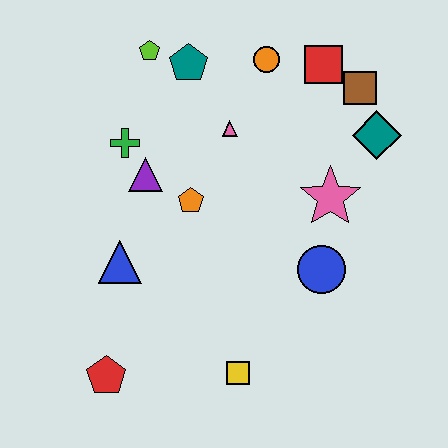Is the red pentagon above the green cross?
No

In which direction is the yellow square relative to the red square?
The yellow square is below the red square.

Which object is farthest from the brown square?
The red pentagon is farthest from the brown square.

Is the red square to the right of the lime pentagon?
Yes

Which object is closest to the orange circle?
The red square is closest to the orange circle.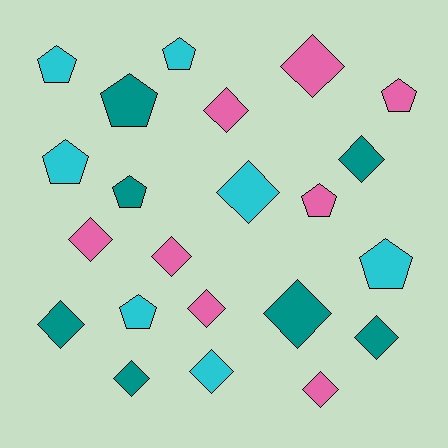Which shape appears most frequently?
Diamond, with 13 objects.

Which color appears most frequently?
Pink, with 8 objects.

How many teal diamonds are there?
There are 5 teal diamonds.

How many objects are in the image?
There are 22 objects.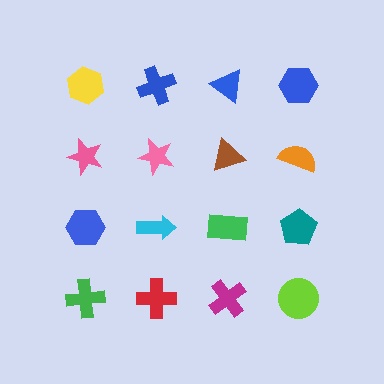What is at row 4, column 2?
A red cross.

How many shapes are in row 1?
4 shapes.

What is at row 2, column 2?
A pink star.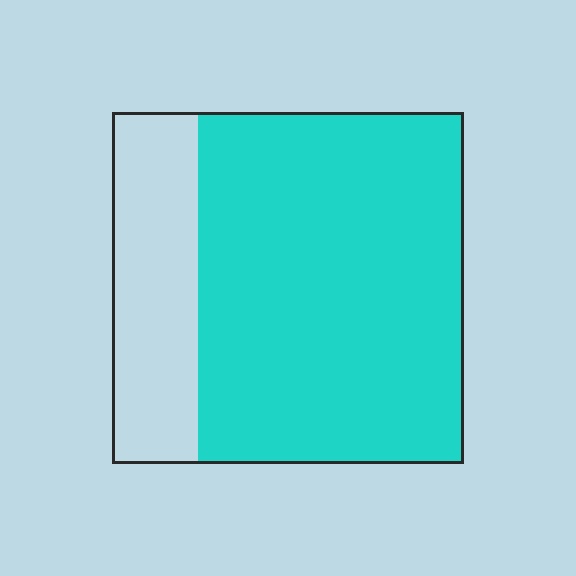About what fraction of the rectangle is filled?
About three quarters (3/4).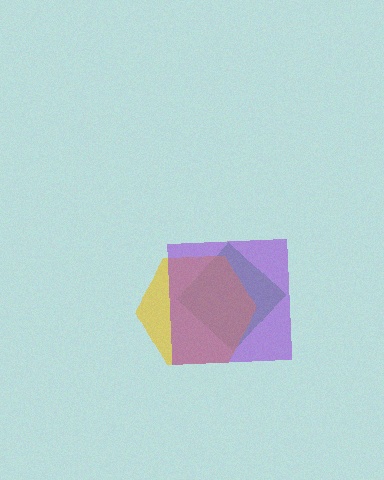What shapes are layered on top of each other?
The layered shapes are: a green diamond, a yellow hexagon, a purple square.